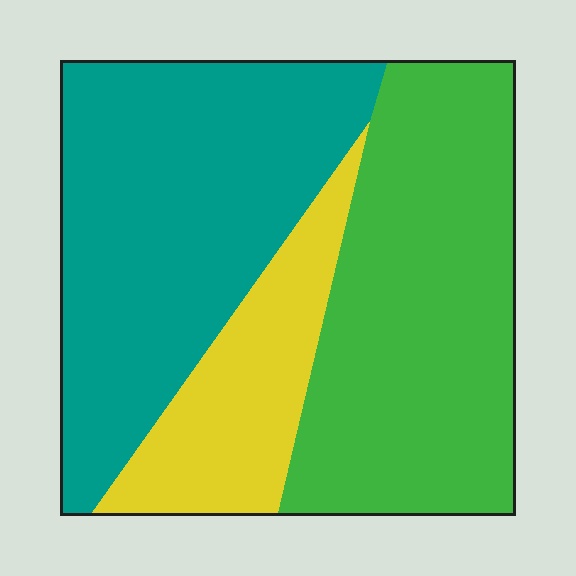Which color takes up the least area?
Yellow, at roughly 20%.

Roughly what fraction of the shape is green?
Green takes up about two fifths (2/5) of the shape.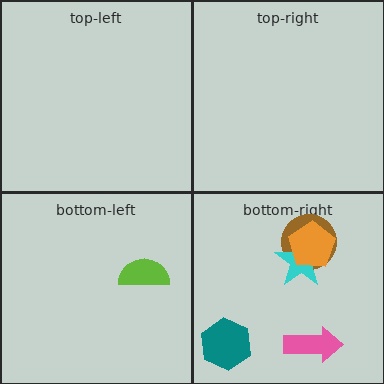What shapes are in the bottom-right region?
The brown circle, the cyan star, the teal hexagon, the orange pentagon, the pink arrow.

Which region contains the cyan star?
The bottom-right region.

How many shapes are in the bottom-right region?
5.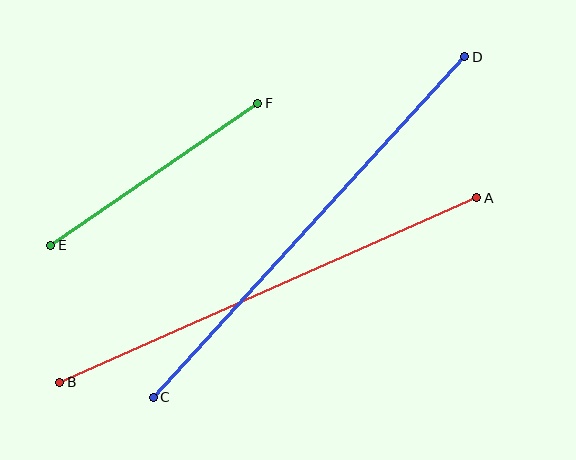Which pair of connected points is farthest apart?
Points C and D are farthest apart.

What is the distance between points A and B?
The distance is approximately 456 pixels.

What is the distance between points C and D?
The distance is approximately 462 pixels.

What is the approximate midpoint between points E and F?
The midpoint is at approximately (154, 174) pixels.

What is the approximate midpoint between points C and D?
The midpoint is at approximately (309, 227) pixels.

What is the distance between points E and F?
The distance is approximately 251 pixels.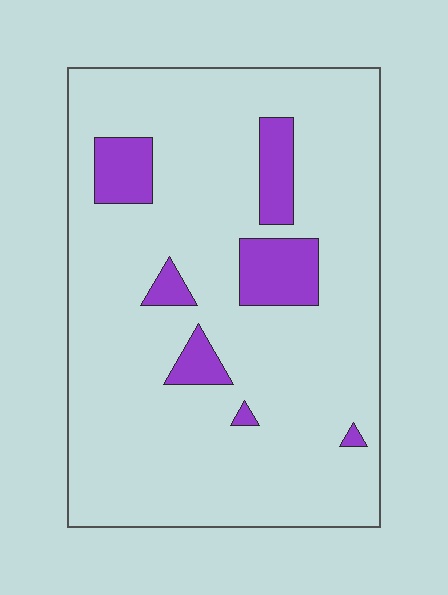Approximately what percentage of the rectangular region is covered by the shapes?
Approximately 10%.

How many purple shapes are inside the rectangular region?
7.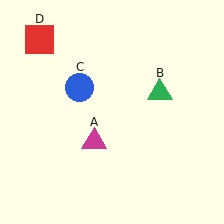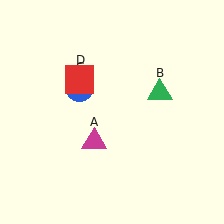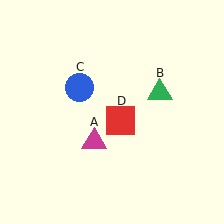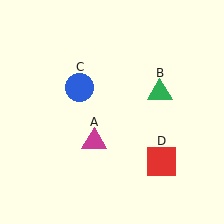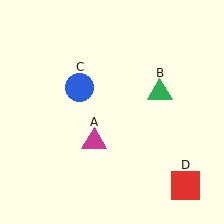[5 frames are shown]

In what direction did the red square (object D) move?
The red square (object D) moved down and to the right.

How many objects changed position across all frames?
1 object changed position: red square (object D).